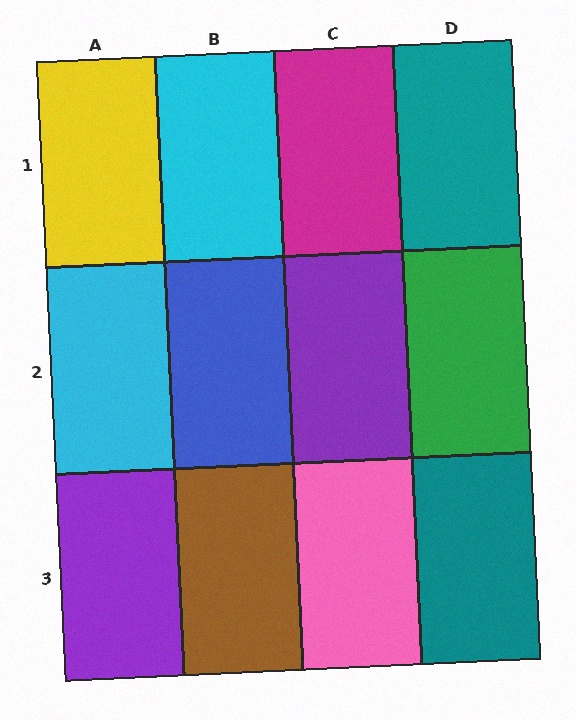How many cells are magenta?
1 cell is magenta.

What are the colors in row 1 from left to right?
Yellow, cyan, magenta, teal.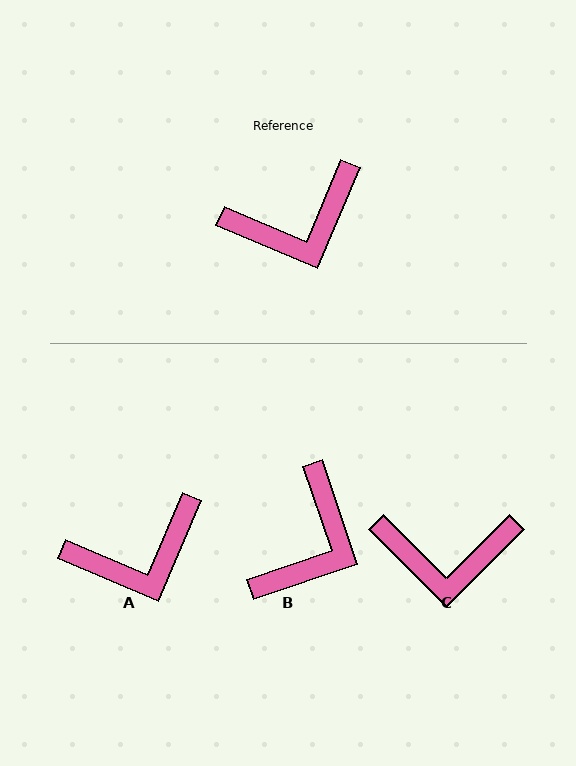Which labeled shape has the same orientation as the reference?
A.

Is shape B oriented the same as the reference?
No, it is off by about 42 degrees.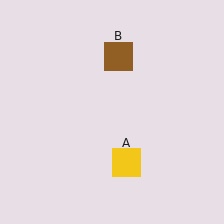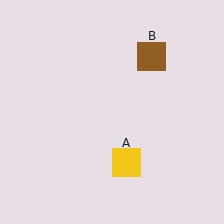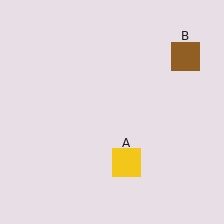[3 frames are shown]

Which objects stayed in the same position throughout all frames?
Yellow square (object A) remained stationary.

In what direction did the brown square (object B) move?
The brown square (object B) moved right.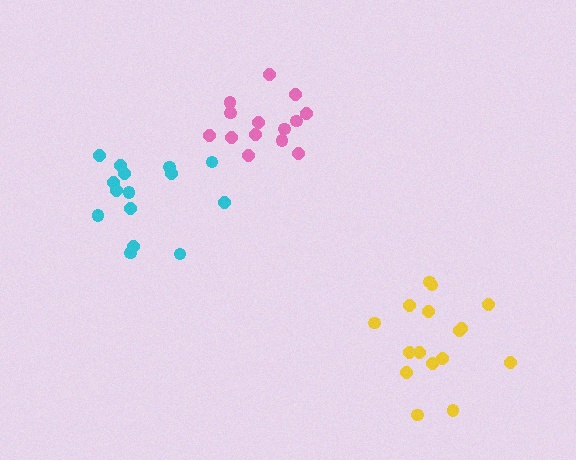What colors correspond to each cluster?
The clusters are colored: cyan, yellow, pink.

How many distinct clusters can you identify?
There are 3 distinct clusters.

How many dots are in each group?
Group 1: 15 dots, Group 2: 16 dots, Group 3: 14 dots (45 total).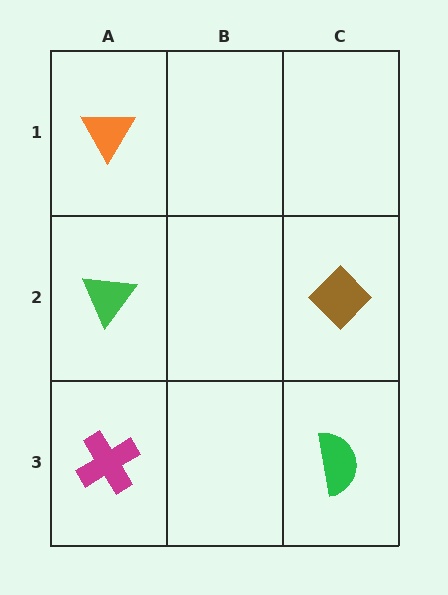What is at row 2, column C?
A brown diamond.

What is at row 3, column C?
A green semicircle.